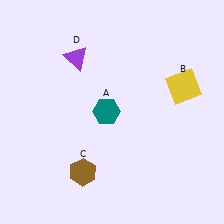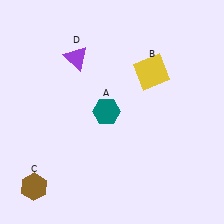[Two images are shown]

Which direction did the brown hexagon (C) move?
The brown hexagon (C) moved left.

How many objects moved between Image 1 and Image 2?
2 objects moved between the two images.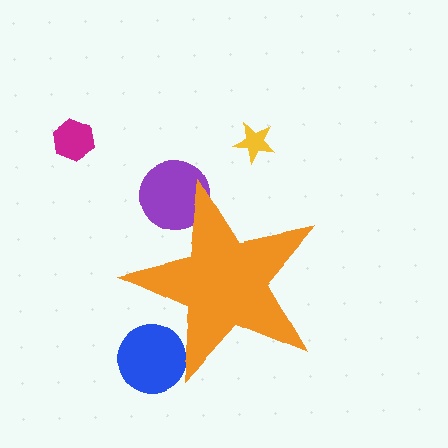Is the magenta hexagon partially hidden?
No, the magenta hexagon is fully visible.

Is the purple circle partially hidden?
Yes, the purple circle is partially hidden behind the orange star.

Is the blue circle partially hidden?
Yes, the blue circle is partially hidden behind the orange star.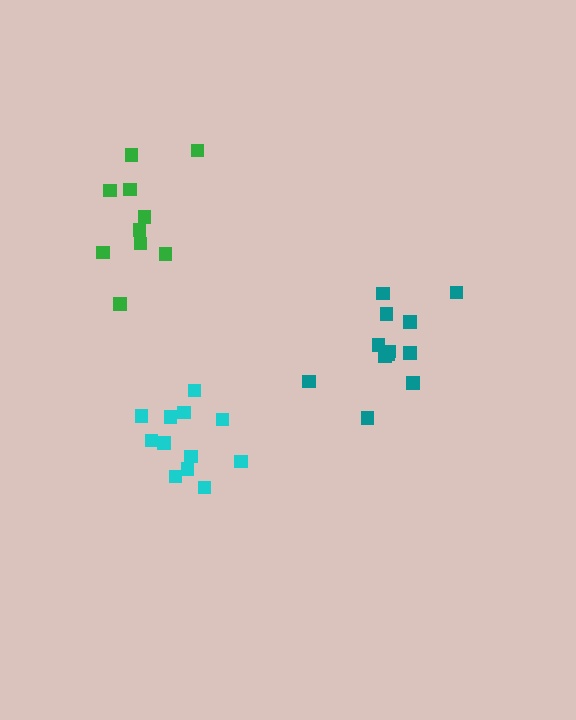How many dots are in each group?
Group 1: 12 dots, Group 2: 10 dots, Group 3: 12 dots (34 total).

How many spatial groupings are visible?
There are 3 spatial groupings.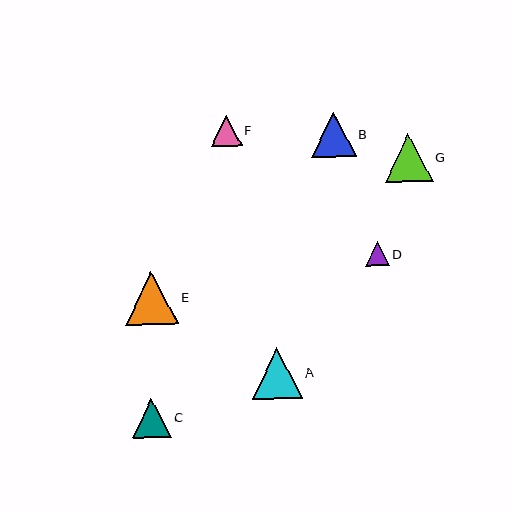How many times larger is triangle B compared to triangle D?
Triangle B is approximately 1.8 times the size of triangle D.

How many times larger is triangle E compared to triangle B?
Triangle E is approximately 1.2 times the size of triangle B.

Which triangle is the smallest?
Triangle D is the smallest with a size of approximately 24 pixels.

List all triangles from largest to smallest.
From largest to smallest: E, A, G, B, C, F, D.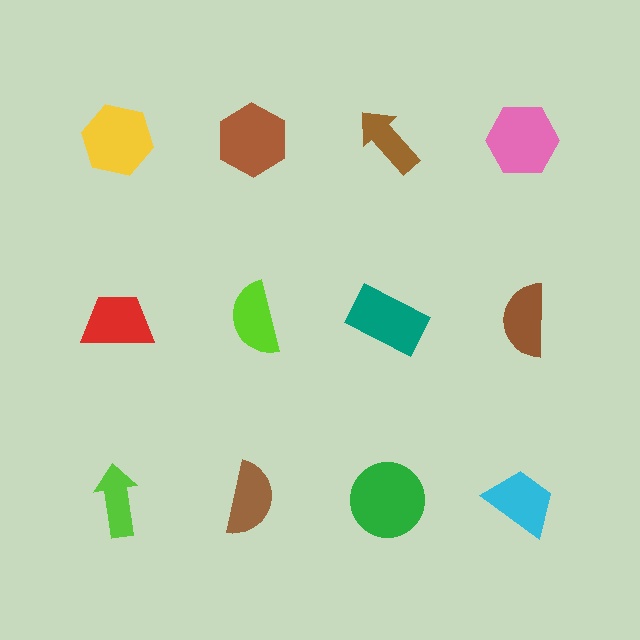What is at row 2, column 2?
A lime semicircle.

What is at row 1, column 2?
A brown hexagon.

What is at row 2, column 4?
A brown semicircle.